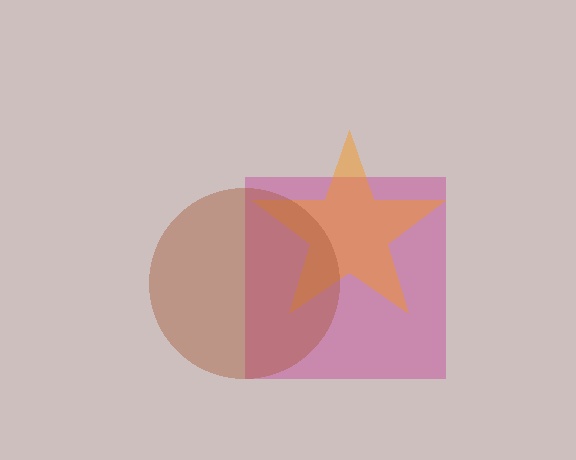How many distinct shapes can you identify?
There are 3 distinct shapes: a magenta square, an orange star, a brown circle.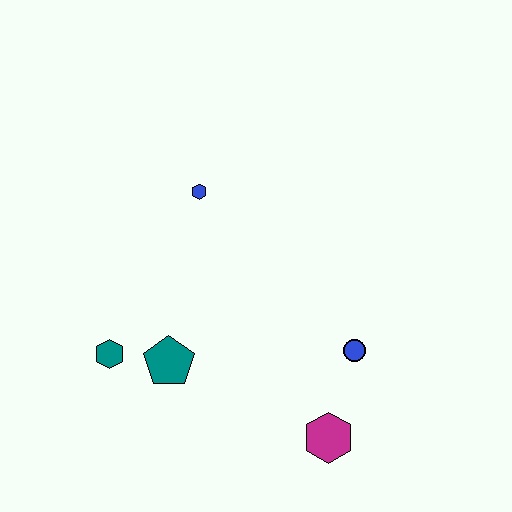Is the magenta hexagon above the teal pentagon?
No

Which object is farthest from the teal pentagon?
The blue circle is farthest from the teal pentagon.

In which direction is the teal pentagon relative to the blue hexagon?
The teal pentagon is below the blue hexagon.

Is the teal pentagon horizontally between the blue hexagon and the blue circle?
No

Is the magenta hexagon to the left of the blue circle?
Yes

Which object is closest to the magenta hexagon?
The blue circle is closest to the magenta hexagon.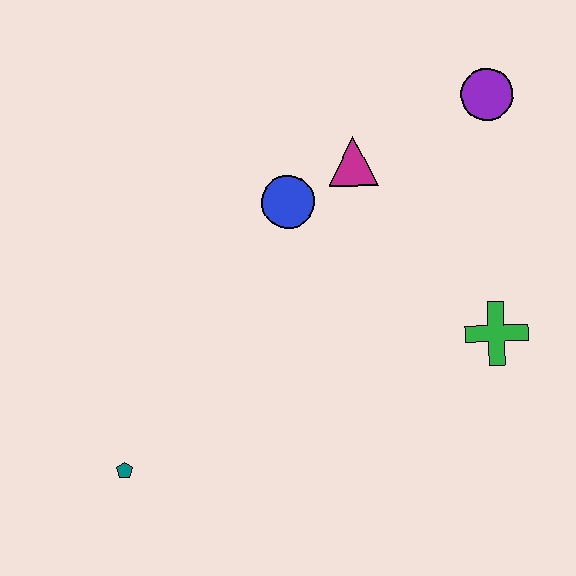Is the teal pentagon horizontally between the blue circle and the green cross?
No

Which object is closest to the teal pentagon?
The blue circle is closest to the teal pentagon.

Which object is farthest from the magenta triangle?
The teal pentagon is farthest from the magenta triangle.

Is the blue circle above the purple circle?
No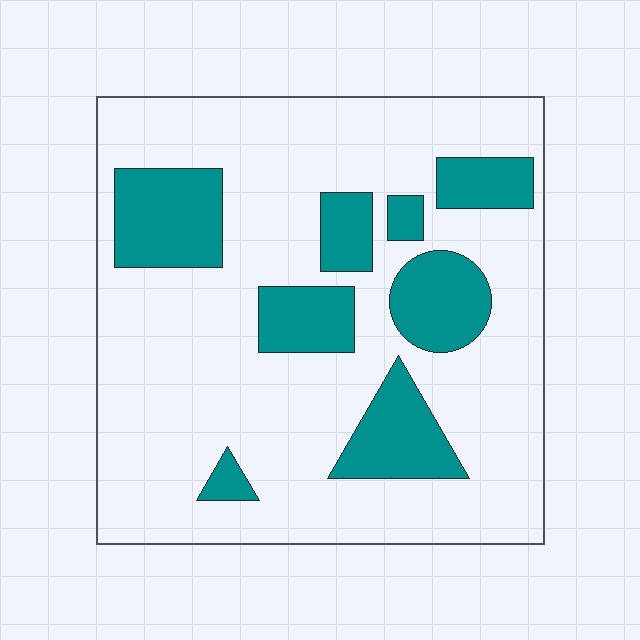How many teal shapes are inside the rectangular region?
8.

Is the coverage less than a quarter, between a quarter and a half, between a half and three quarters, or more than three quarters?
Less than a quarter.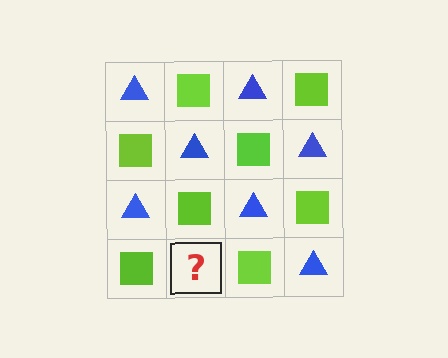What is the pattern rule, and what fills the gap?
The rule is that it alternates blue triangle and lime square in a checkerboard pattern. The gap should be filled with a blue triangle.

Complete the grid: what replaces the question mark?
The question mark should be replaced with a blue triangle.